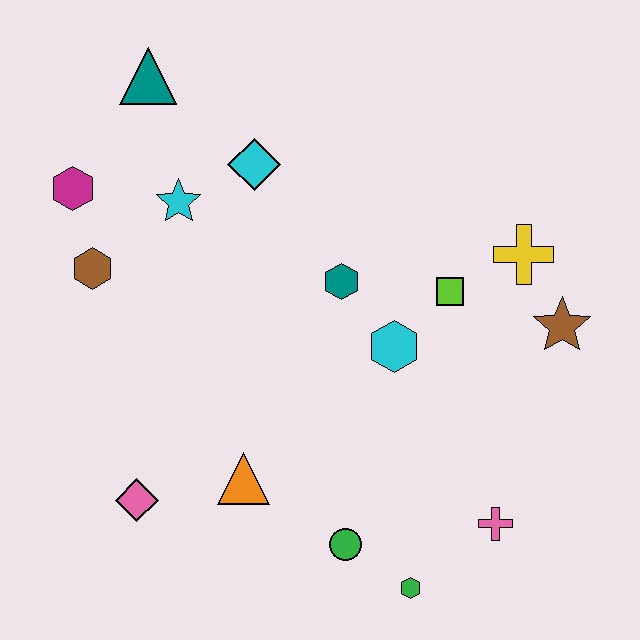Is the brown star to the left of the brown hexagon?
No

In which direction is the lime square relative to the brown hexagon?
The lime square is to the right of the brown hexagon.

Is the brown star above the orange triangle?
Yes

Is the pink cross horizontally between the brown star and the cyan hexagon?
Yes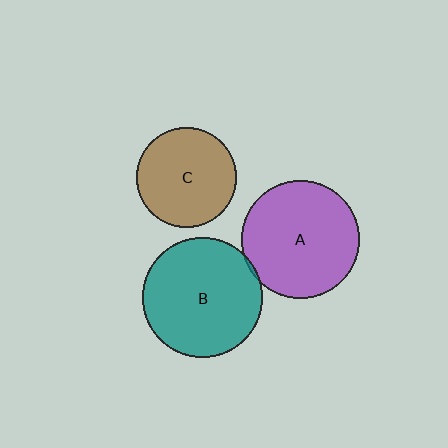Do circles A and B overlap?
Yes.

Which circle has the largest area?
Circle B (teal).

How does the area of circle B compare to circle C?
Approximately 1.5 times.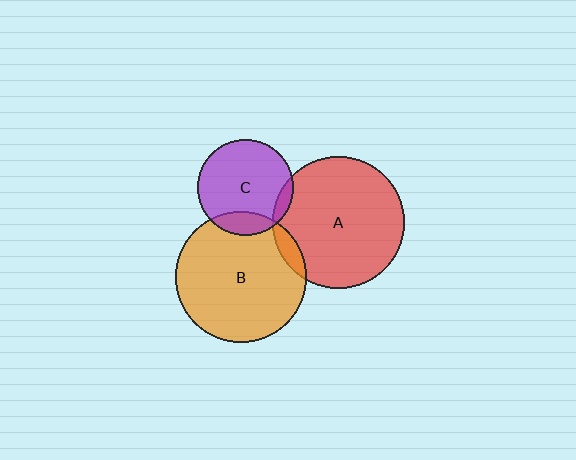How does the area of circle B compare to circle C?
Approximately 1.9 times.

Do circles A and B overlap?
Yes.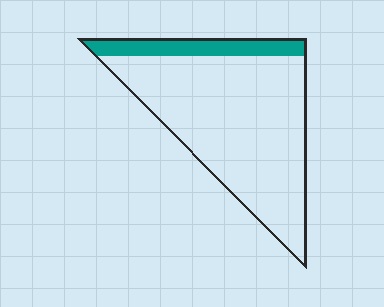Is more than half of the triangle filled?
No.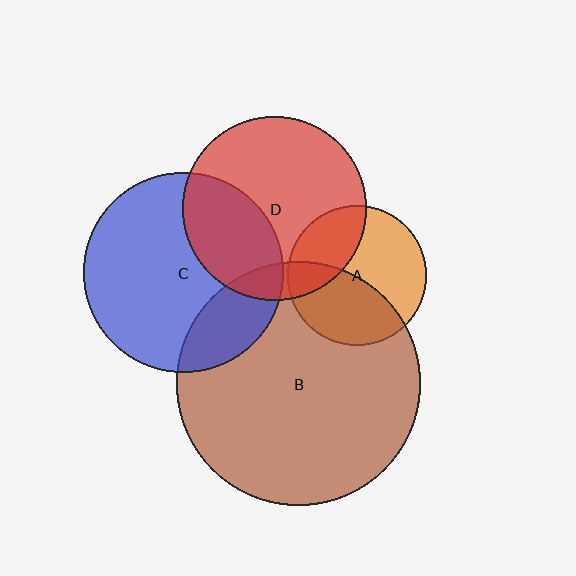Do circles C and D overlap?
Yes.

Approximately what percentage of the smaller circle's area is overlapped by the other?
Approximately 35%.